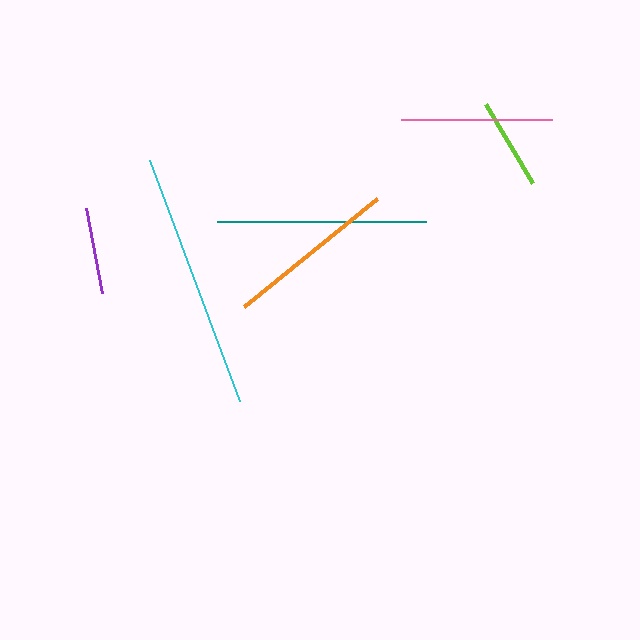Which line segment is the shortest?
The purple line is the shortest at approximately 87 pixels.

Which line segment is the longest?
The cyan line is the longest at approximately 257 pixels.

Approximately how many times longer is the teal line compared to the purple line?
The teal line is approximately 2.4 times the length of the purple line.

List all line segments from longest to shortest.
From longest to shortest: cyan, teal, orange, pink, lime, purple.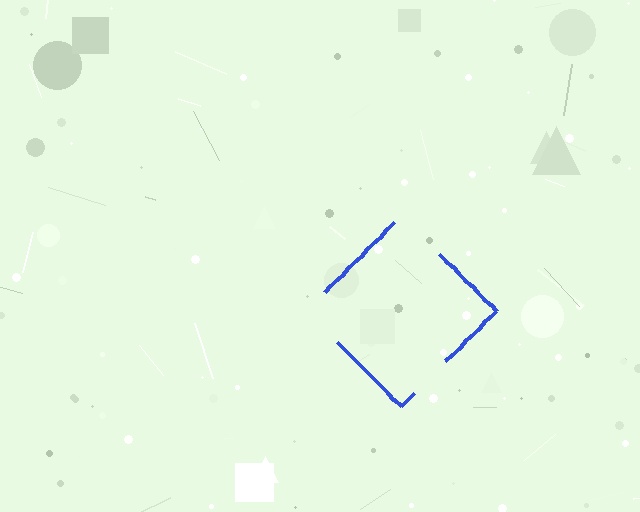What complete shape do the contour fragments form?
The contour fragments form a diamond.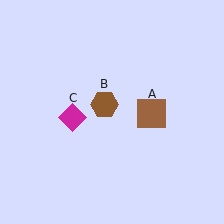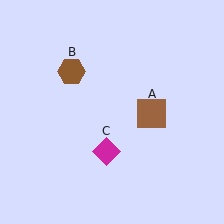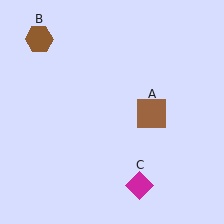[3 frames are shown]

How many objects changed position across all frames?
2 objects changed position: brown hexagon (object B), magenta diamond (object C).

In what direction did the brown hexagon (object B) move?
The brown hexagon (object B) moved up and to the left.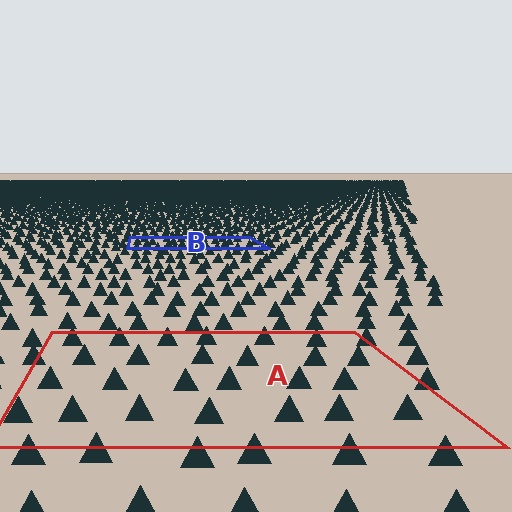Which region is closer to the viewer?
Region A is closer. The texture elements there are larger and more spread out.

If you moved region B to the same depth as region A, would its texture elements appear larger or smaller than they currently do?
They would appear larger. At a closer depth, the same texture elements are projected at a bigger on-screen size.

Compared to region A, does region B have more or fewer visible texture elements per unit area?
Region B has more texture elements per unit area — they are packed more densely because it is farther away.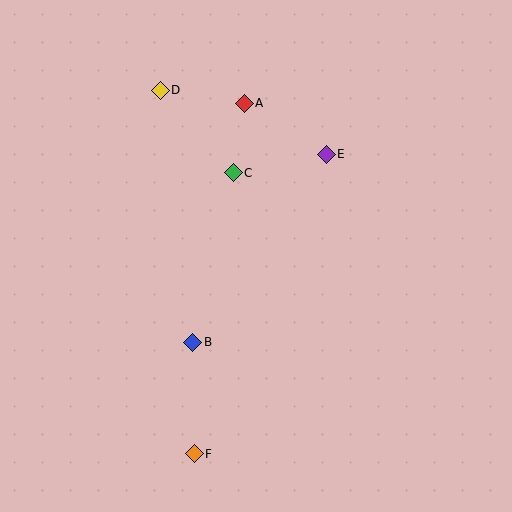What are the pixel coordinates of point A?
Point A is at (244, 103).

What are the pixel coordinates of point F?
Point F is at (194, 454).